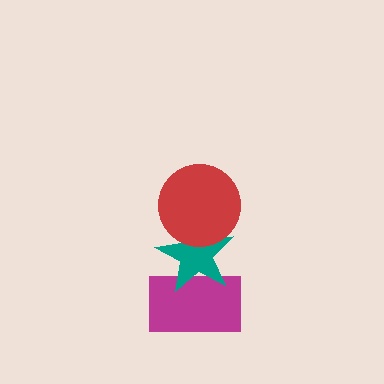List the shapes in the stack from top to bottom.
From top to bottom: the red circle, the teal star, the magenta rectangle.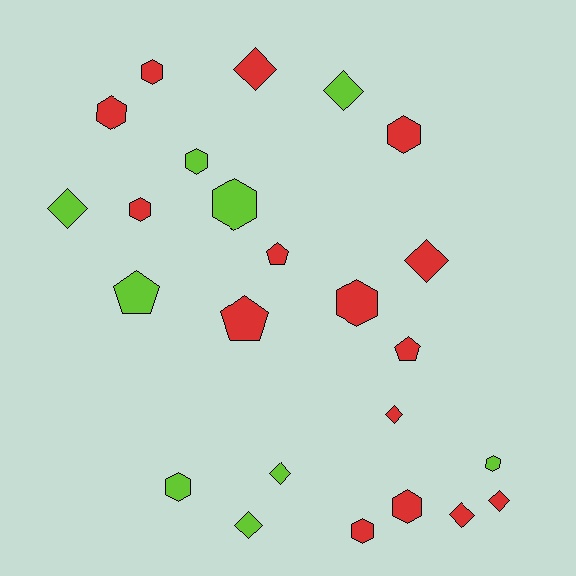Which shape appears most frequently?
Hexagon, with 11 objects.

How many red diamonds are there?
There are 5 red diamonds.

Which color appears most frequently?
Red, with 15 objects.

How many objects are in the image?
There are 24 objects.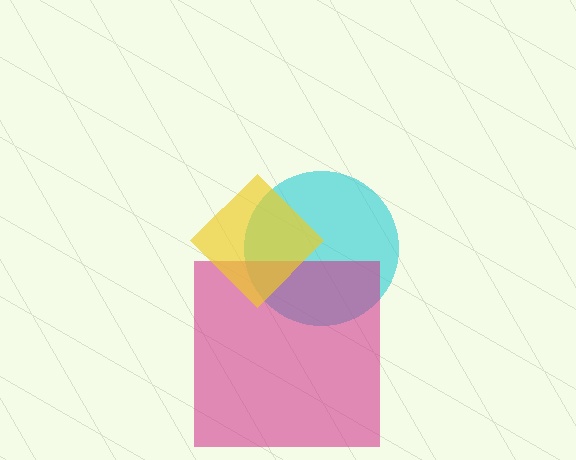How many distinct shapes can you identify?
There are 3 distinct shapes: a cyan circle, a magenta square, a yellow diamond.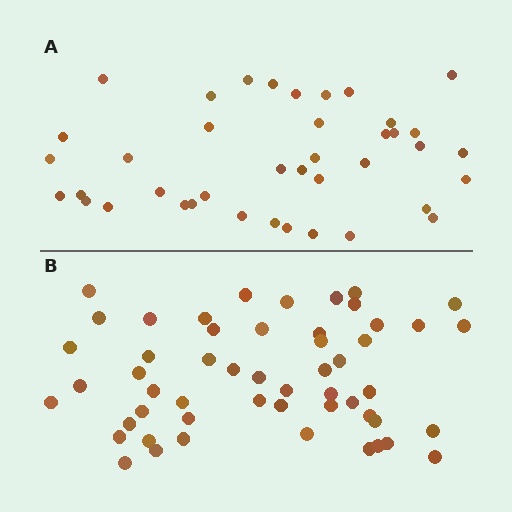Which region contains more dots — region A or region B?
Region B (the bottom region) has more dots.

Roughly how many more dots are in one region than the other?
Region B has approximately 15 more dots than region A.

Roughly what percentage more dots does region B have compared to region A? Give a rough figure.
About 30% more.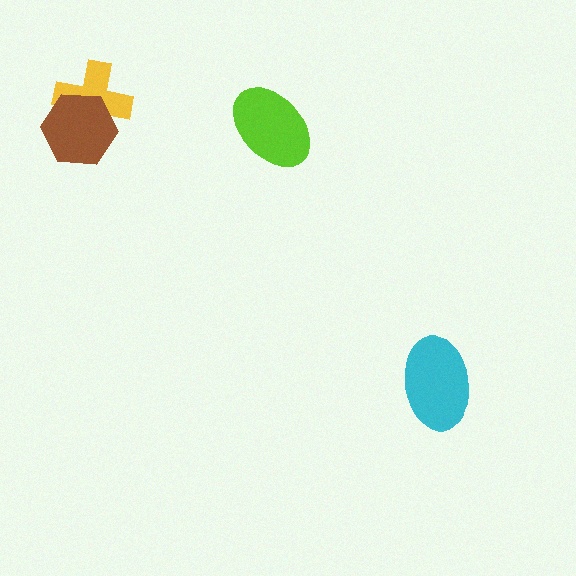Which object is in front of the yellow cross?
The brown hexagon is in front of the yellow cross.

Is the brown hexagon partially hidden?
No, no other shape covers it.